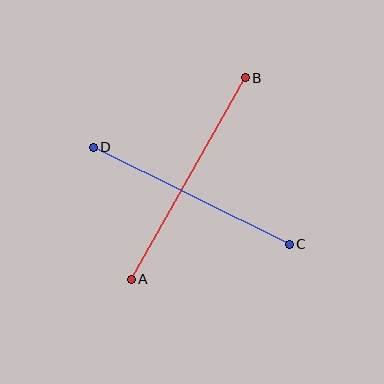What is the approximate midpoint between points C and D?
The midpoint is at approximately (191, 196) pixels.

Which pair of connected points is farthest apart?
Points A and B are farthest apart.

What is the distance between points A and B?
The distance is approximately 231 pixels.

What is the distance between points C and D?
The distance is approximately 219 pixels.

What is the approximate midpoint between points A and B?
The midpoint is at approximately (188, 179) pixels.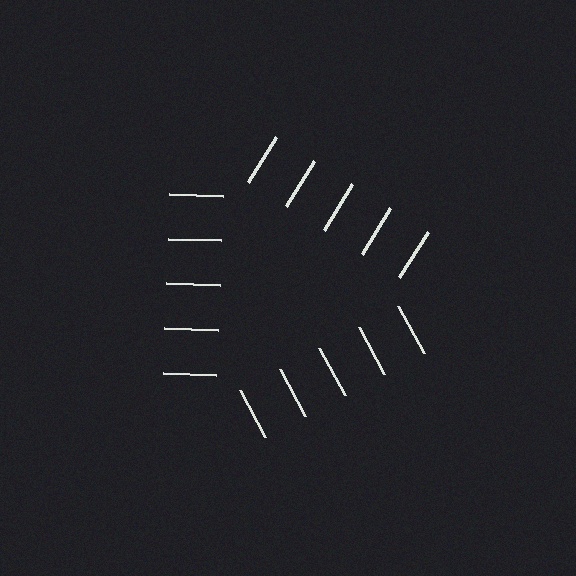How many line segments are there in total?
15 — 5 along each of the 3 edges.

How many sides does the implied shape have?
3 sides — the line-ends trace a triangle.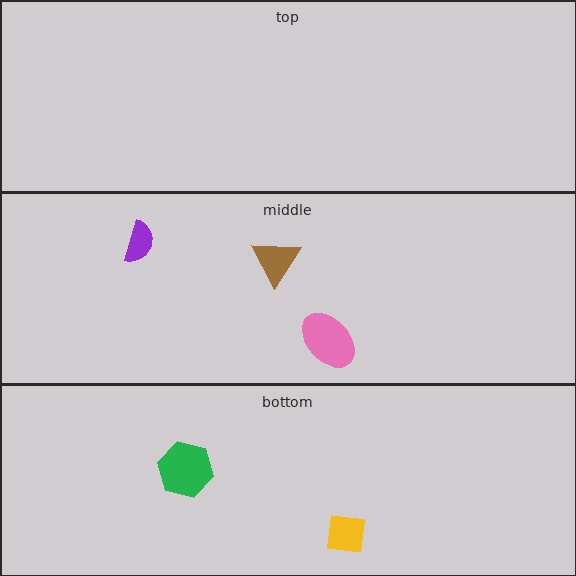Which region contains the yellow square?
The bottom region.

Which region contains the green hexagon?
The bottom region.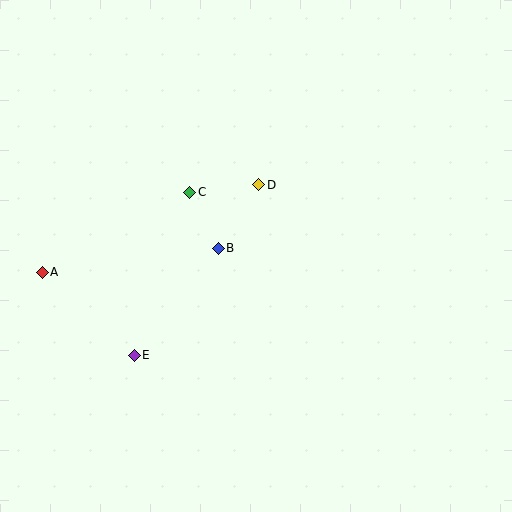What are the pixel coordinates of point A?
Point A is at (42, 272).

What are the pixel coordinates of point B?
Point B is at (218, 248).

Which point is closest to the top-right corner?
Point D is closest to the top-right corner.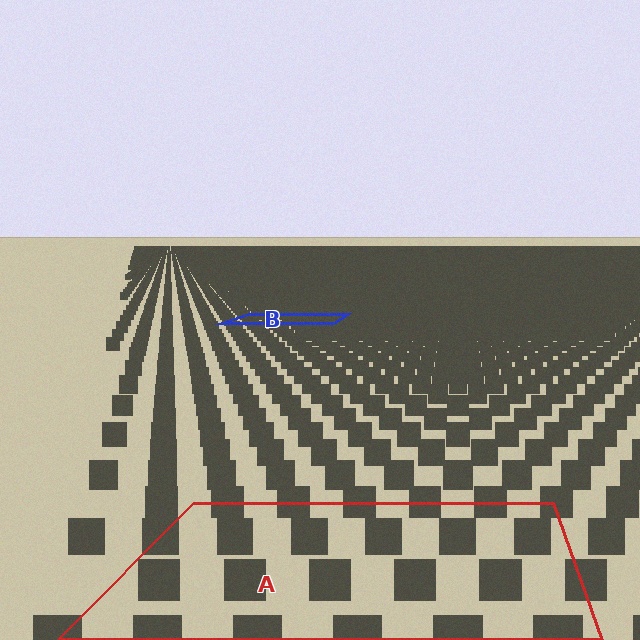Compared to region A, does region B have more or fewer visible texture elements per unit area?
Region B has more texture elements per unit area — they are packed more densely because it is farther away.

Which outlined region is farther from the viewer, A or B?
Region B is farther from the viewer — the texture elements inside it appear smaller and more densely packed.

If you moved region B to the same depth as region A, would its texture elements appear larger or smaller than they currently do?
They would appear larger. At a closer depth, the same texture elements are projected at a bigger on-screen size.